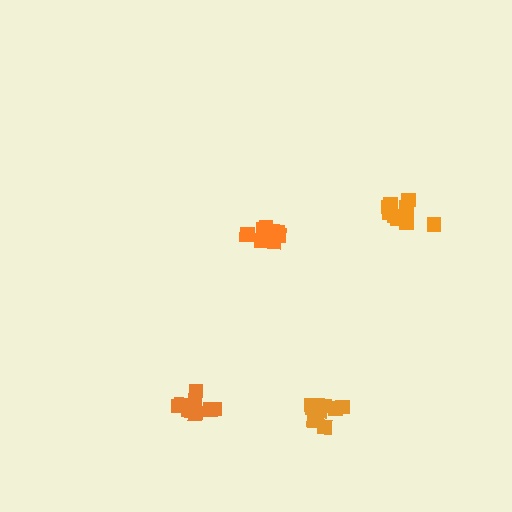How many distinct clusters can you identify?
There are 4 distinct clusters.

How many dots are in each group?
Group 1: 8 dots, Group 2: 8 dots, Group 3: 11 dots, Group 4: 9 dots (36 total).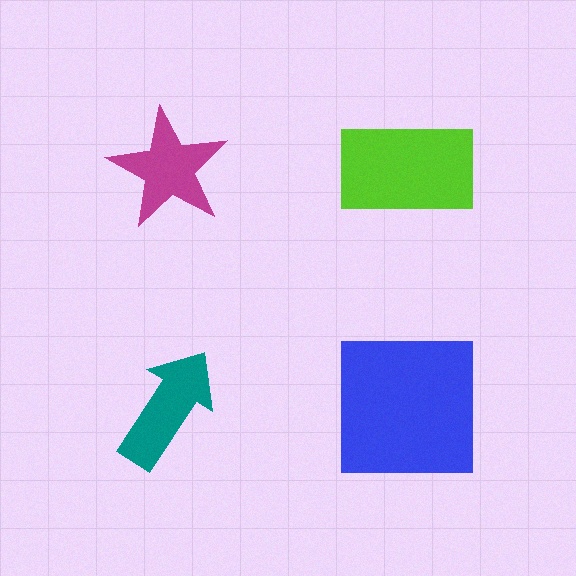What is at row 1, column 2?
A lime rectangle.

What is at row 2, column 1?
A teal arrow.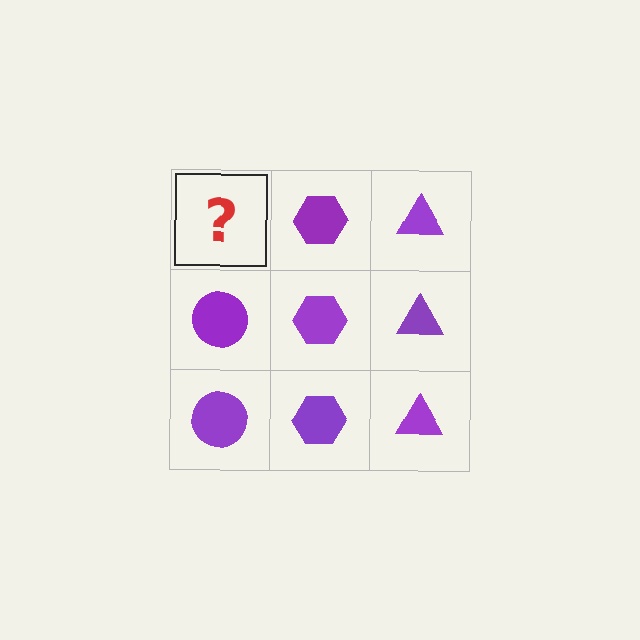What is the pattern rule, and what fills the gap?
The rule is that each column has a consistent shape. The gap should be filled with a purple circle.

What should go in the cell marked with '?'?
The missing cell should contain a purple circle.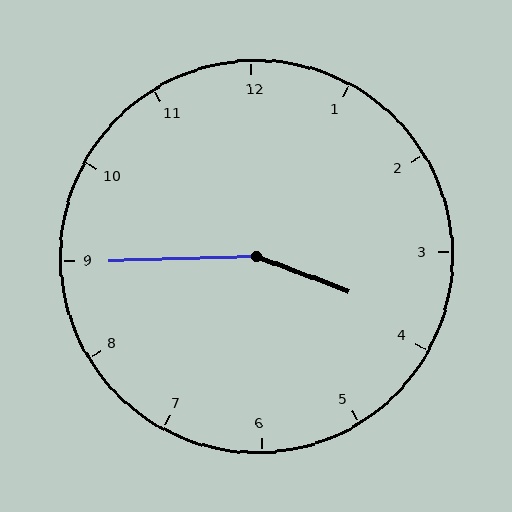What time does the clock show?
3:45.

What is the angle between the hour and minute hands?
Approximately 158 degrees.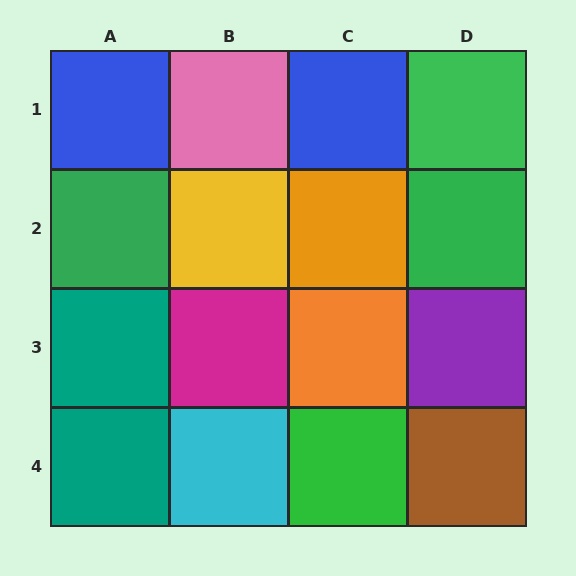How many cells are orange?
2 cells are orange.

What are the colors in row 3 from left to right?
Teal, magenta, orange, purple.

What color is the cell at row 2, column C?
Orange.